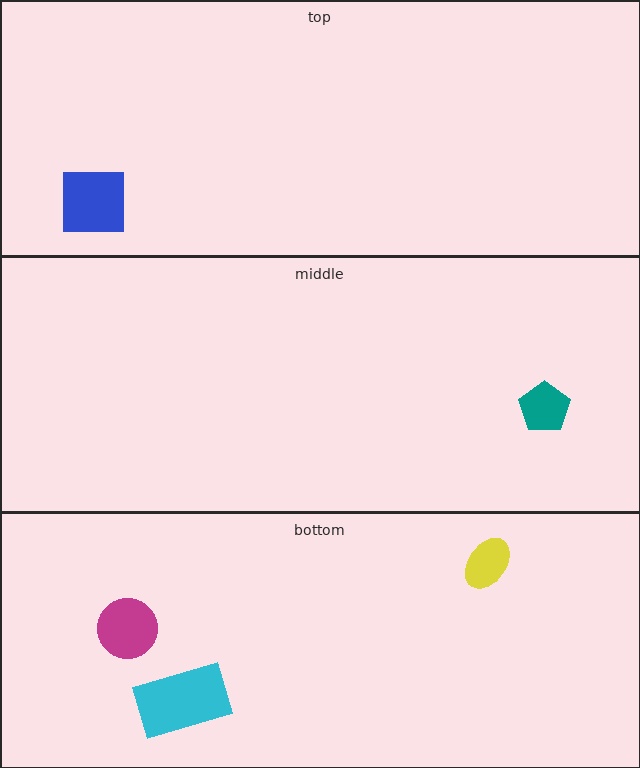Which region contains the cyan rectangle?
The bottom region.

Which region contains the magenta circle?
The bottom region.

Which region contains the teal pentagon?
The middle region.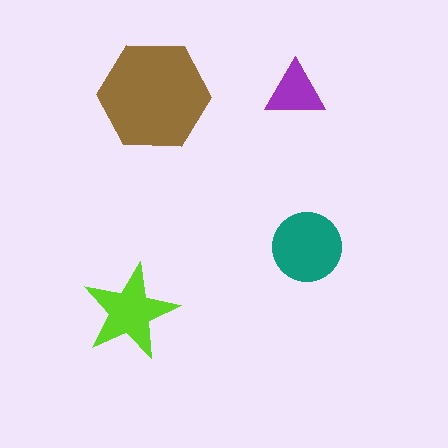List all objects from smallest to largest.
The purple triangle, the lime star, the teal circle, the brown hexagon.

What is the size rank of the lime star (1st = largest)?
3rd.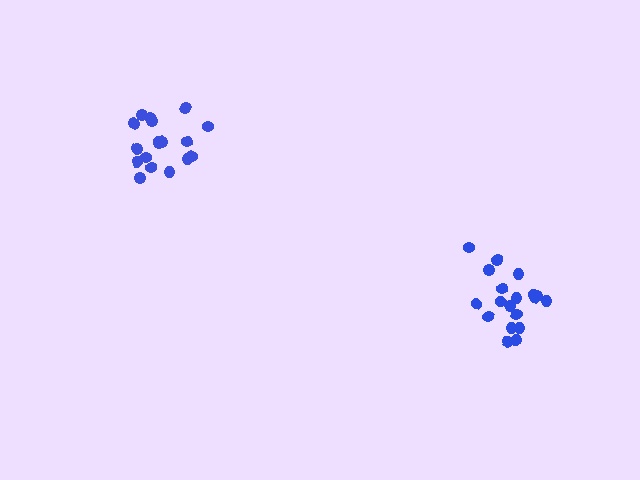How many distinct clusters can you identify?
There are 2 distinct clusters.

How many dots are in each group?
Group 1: 19 dots, Group 2: 18 dots (37 total).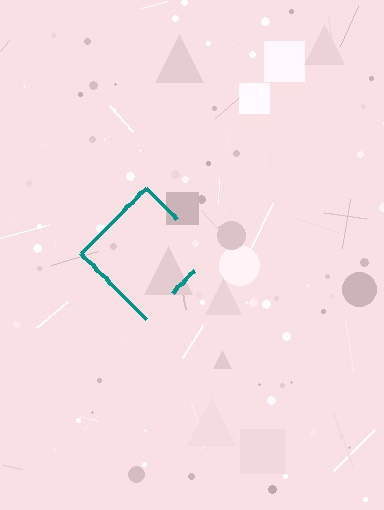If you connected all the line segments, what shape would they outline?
They would outline a diamond.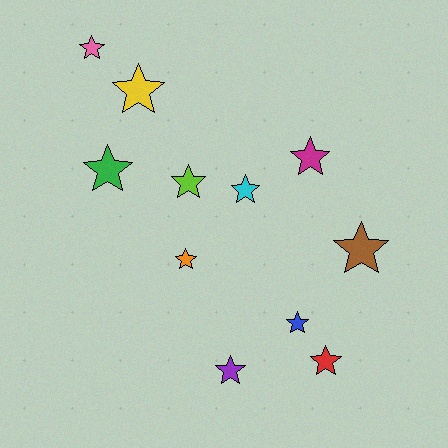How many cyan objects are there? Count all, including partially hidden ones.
There is 1 cyan object.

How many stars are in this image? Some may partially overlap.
There are 11 stars.